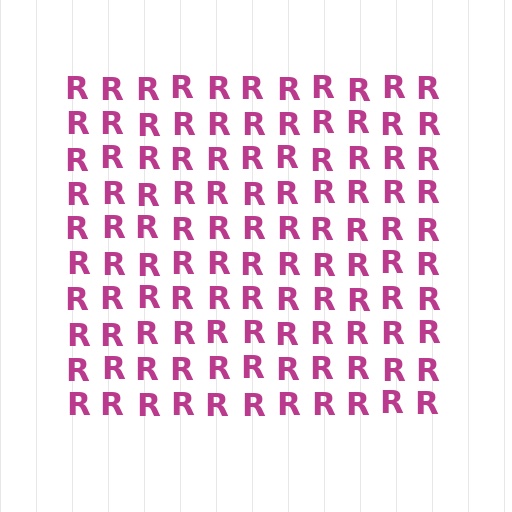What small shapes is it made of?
It is made of small letter R's.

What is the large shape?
The large shape is a square.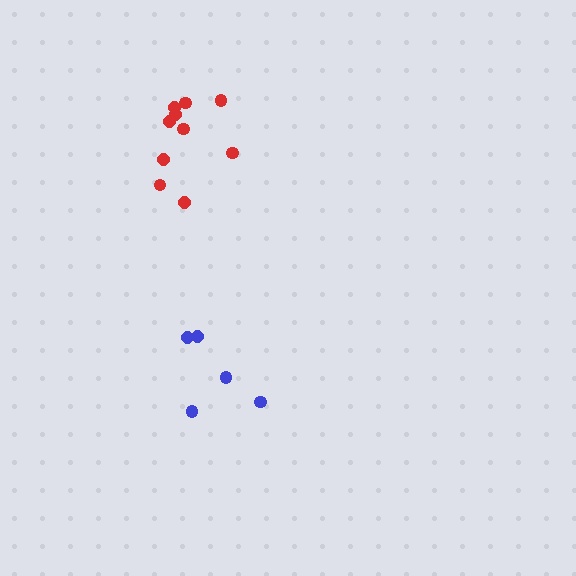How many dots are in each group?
Group 1: 5 dots, Group 2: 10 dots (15 total).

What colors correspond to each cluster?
The clusters are colored: blue, red.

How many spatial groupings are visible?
There are 2 spatial groupings.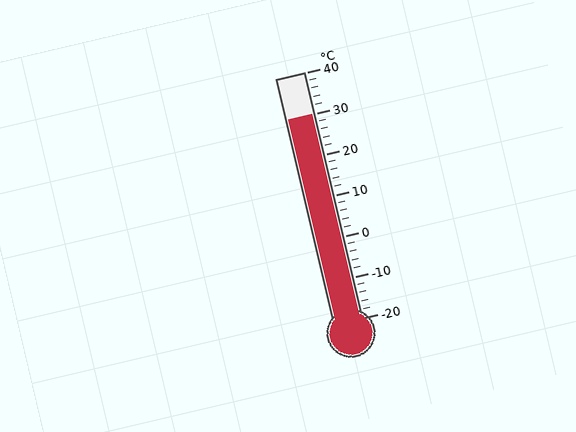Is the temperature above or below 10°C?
The temperature is above 10°C.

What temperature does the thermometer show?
The thermometer shows approximately 30°C.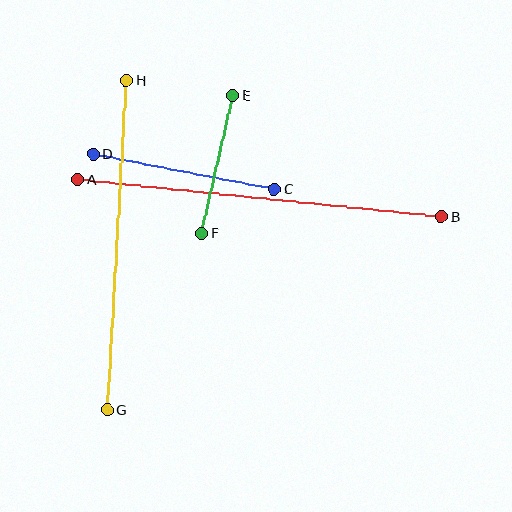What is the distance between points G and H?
The distance is approximately 330 pixels.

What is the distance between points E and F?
The distance is approximately 142 pixels.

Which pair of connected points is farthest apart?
Points A and B are farthest apart.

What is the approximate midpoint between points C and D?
The midpoint is at approximately (183, 171) pixels.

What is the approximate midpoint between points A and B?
The midpoint is at approximately (259, 198) pixels.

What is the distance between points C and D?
The distance is approximately 185 pixels.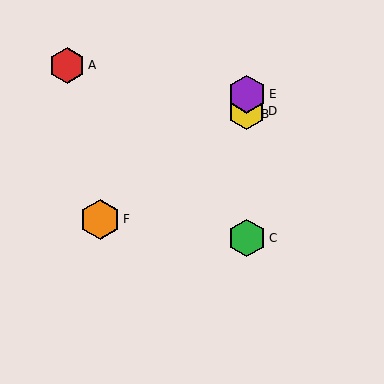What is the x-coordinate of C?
Object C is at x≈247.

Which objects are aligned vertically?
Objects B, C, D, E are aligned vertically.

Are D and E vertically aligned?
Yes, both are at x≈247.